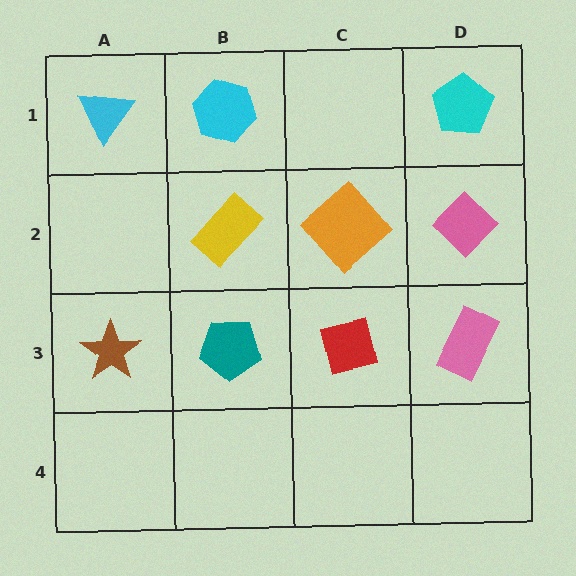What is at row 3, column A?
A brown star.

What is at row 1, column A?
A cyan triangle.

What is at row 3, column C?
A red square.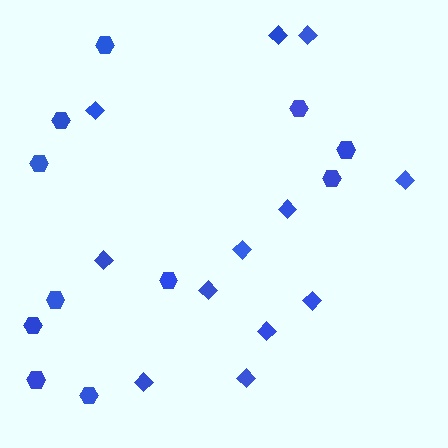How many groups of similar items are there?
There are 2 groups: one group of hexagons (11) and one group of diamonds (12).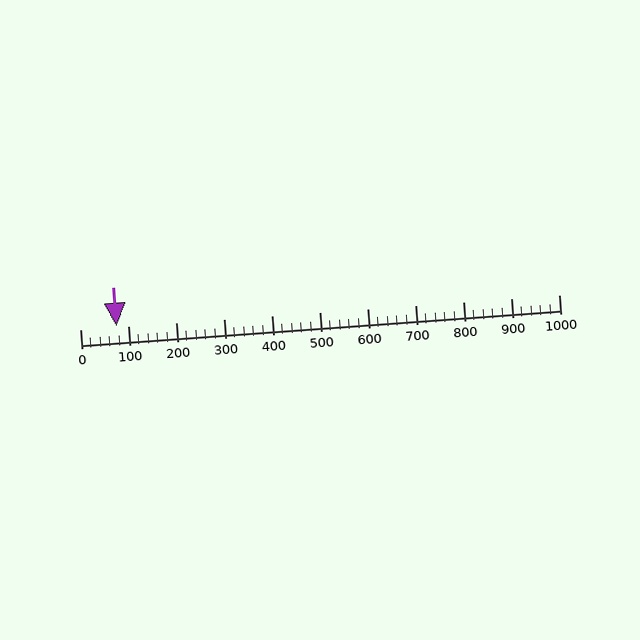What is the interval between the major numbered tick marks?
The major tick marks are spaced 100 units apart.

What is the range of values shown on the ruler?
The ruler shows values from 0 to 1000.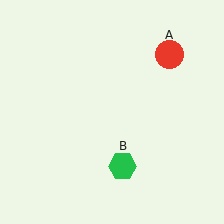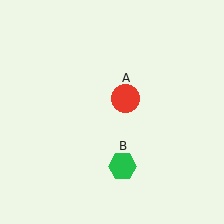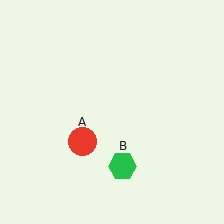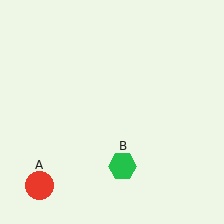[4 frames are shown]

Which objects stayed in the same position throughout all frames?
Green hexagon (object B) remained stationary.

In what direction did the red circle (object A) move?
The red circle (object A) moved down and to the left.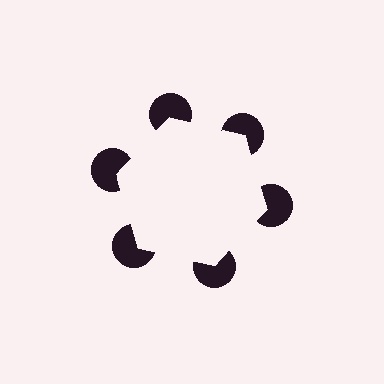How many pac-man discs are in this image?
There are 6 — one at each vertex of the illusory hexagon.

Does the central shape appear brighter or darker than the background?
It typically appears slightly brighter than the background, even though no actual brightness change is drawn.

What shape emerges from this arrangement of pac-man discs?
An illusory hexagon — its edges are inferred from the aligned wedge cuts in the pac-man discs, not physically drawn.